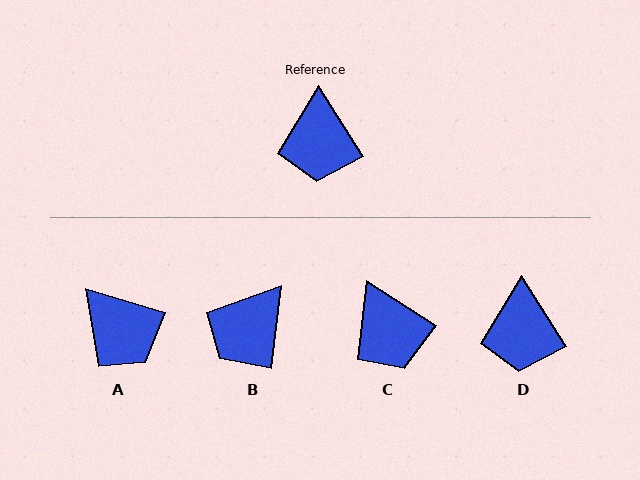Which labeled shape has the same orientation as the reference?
D.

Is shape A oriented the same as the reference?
No, it is off by about 41 degrees.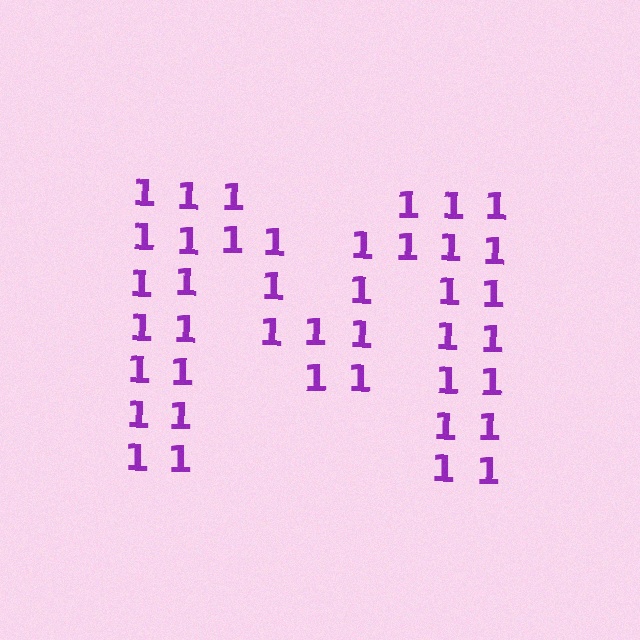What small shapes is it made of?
It is made of small digit 1's.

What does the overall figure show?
The overall figure shows the letter M.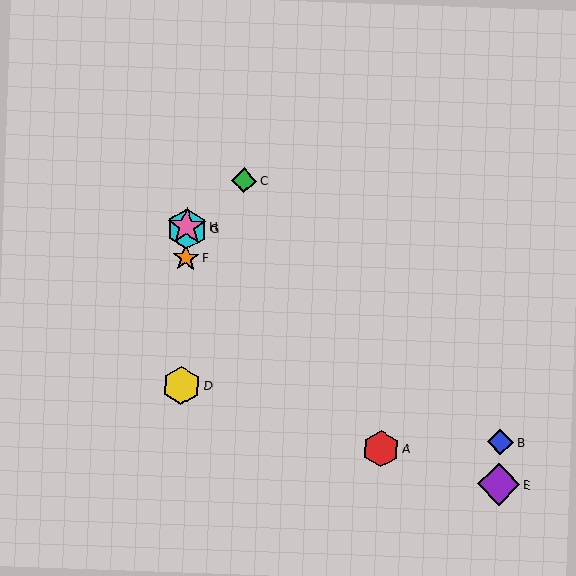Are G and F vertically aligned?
Yes, both are at x≈187.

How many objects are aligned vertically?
4 objects (D, F, G, H) are aligned vertically.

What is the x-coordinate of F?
Object F is at x≈186.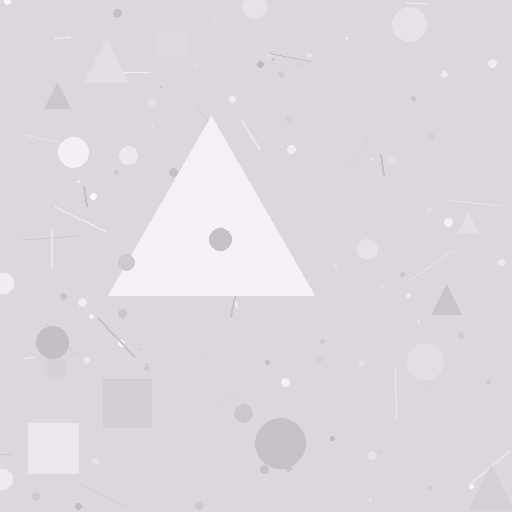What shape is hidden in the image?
A triangle is hidden in the image.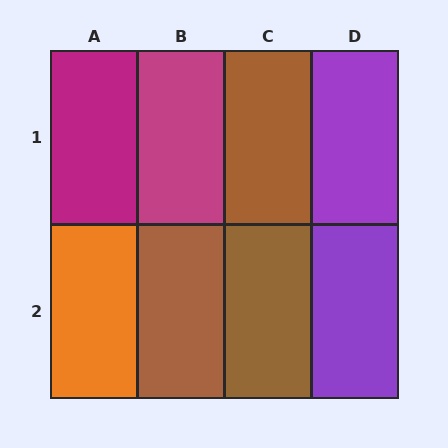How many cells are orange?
1 cell is orange.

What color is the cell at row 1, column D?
Purple.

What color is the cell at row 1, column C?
Brown.